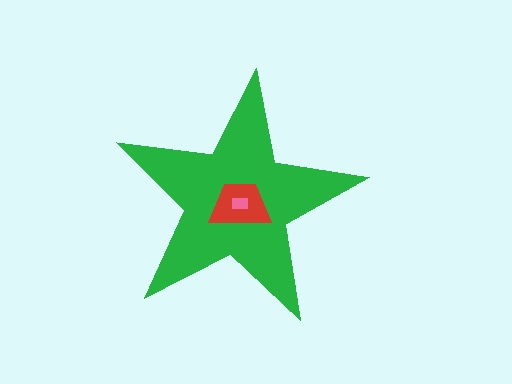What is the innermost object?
The pink rectangle.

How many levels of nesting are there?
3.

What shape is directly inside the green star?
The red trapezoid.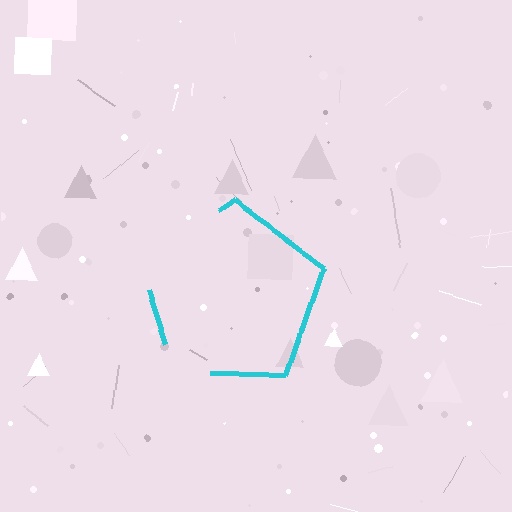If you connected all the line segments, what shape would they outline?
They would outline a pentagon.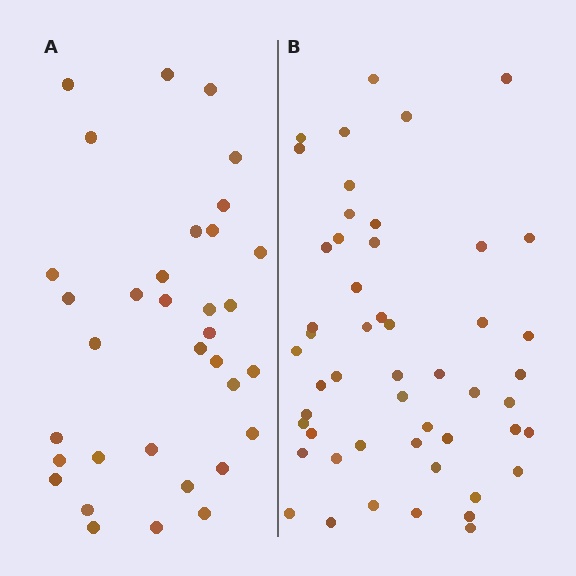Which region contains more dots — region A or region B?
Region B (the right region) has more dots.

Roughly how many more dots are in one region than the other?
Region B has approximately 15 more dots than region A.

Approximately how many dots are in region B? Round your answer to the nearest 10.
About 50 dots. (The exact count is 51, which rounds to 50.)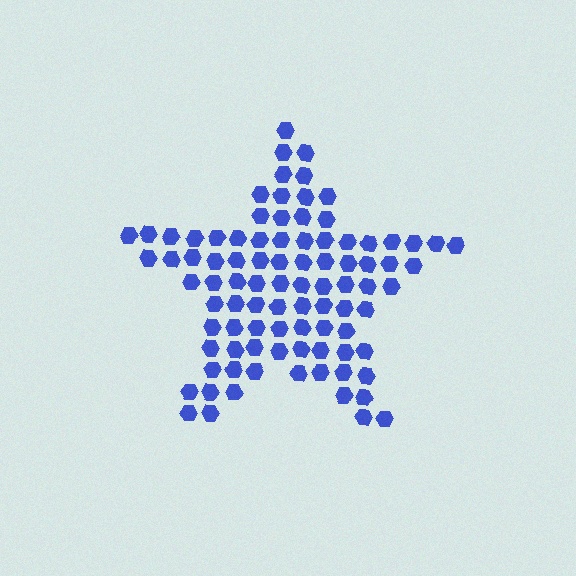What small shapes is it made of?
It is made of small hexagons.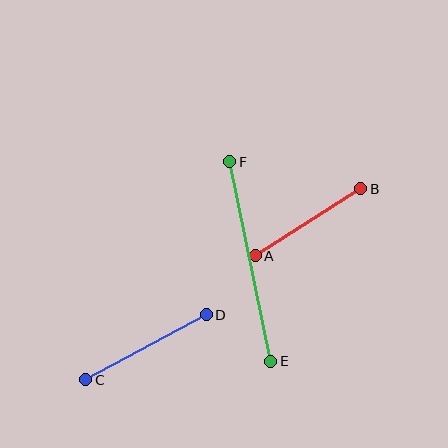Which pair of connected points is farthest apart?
Points E and F are farthest apart.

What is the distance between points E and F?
The distance is approximately 203 pixels.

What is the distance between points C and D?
The distance is approximately 137 pixels.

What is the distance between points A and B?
The distance is approximately 125 pixels.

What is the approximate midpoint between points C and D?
The midpoint is at approximately (146, 347) pixels.